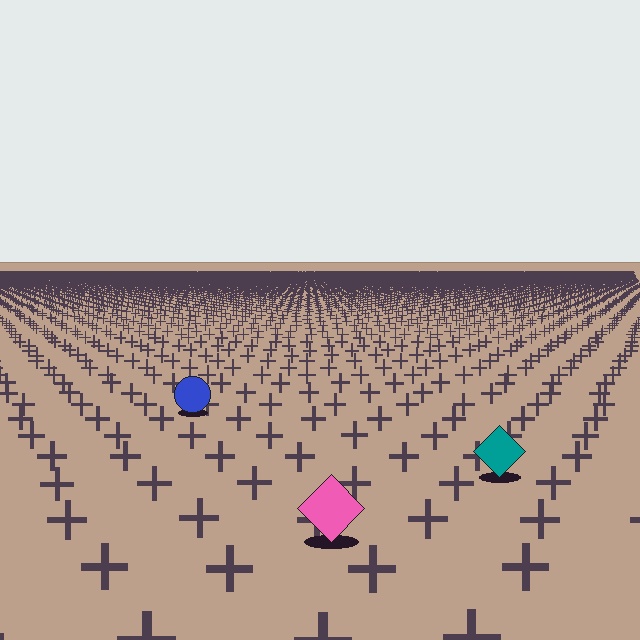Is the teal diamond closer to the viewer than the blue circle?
Yes. The teal diamond is closer — you can tell from the texture gradient: the ground texture is coarser near it.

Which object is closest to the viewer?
The pink diamond is closest. The texture marks near it are larger and more spread out.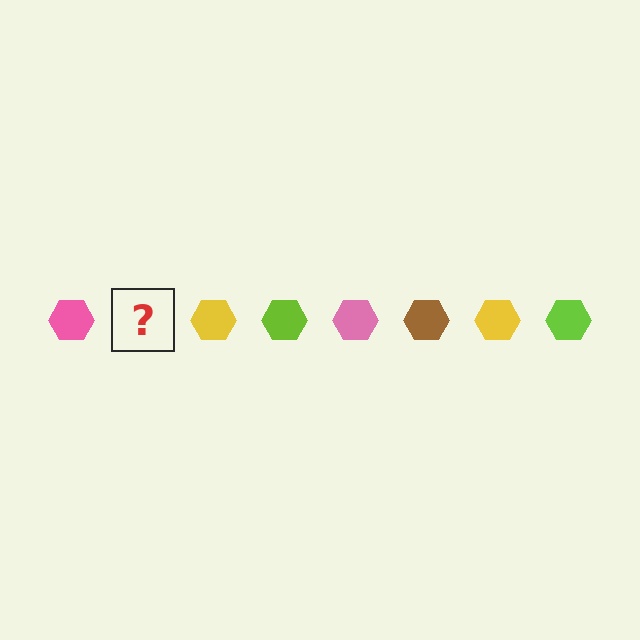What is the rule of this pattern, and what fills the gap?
The rule is that the pattern cycles through pink, brown, yellow, lime hexagons. The gap should be filled with a brown hexagon.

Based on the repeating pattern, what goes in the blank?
The blank should be a brown hexagon.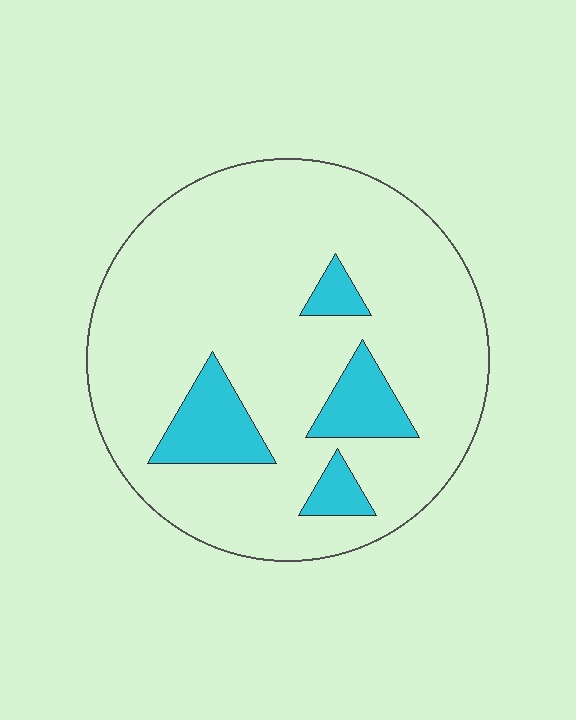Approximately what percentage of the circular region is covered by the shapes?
Approximately 15%.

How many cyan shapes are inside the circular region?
4.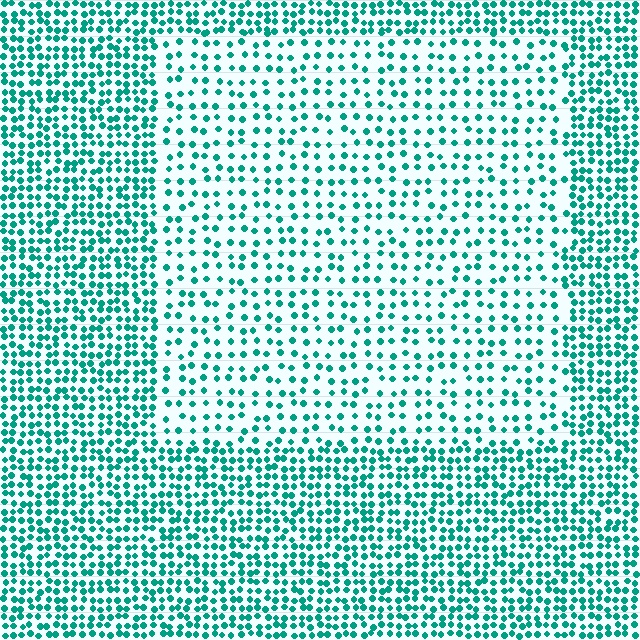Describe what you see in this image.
The image contains small teal elements arranged at two different densities. A rectangle-shaped region is visible where the elements are less densely packed than the surrounding area.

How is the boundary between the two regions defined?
The boundary is defined by a change in element density (approximately 2.0x ratio). All elements are the same color, size, and shape.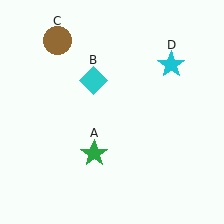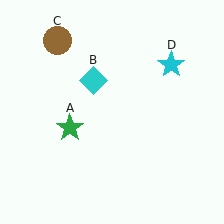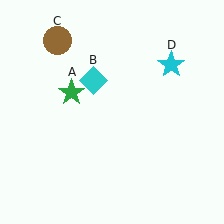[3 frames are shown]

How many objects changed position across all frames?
1 object changed position: green star (object A).